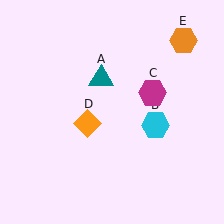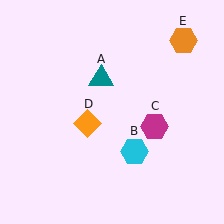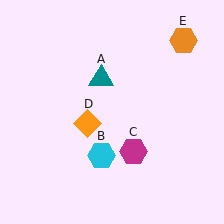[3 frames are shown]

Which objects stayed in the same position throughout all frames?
Teal triangle (object A) and orange diamond (object D) and orange hexagon (object E) remained stationary.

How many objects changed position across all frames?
2 objects changed position: cyan hexagon (object B), magenta hexagon (object C).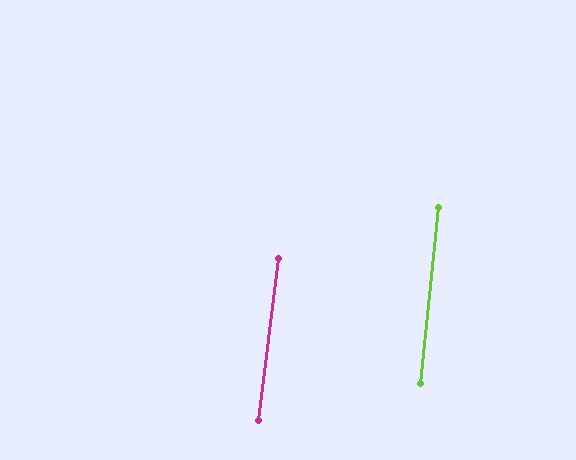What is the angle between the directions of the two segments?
Approximately 1 degree.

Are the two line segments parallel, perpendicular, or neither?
Parallel — their directions differ by only 1.2°.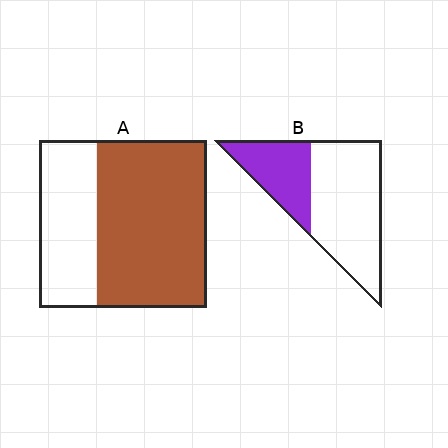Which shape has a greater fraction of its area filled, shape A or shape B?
Shape A.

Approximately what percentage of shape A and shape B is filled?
A is approximately 65% and B is approximately 35%.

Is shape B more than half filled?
No.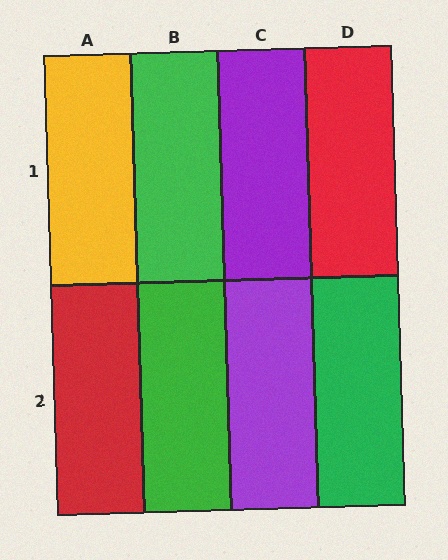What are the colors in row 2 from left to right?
Red, green, purple, green.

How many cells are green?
3 cells are green.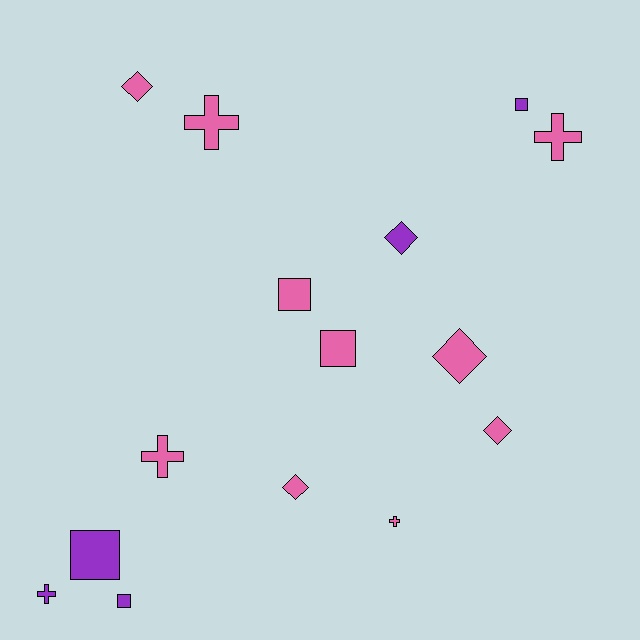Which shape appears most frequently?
Cross, with 5 objects.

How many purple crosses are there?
There is 1 purple cross.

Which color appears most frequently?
Pink, with 10 objects.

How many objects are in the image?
There are 15 objects.